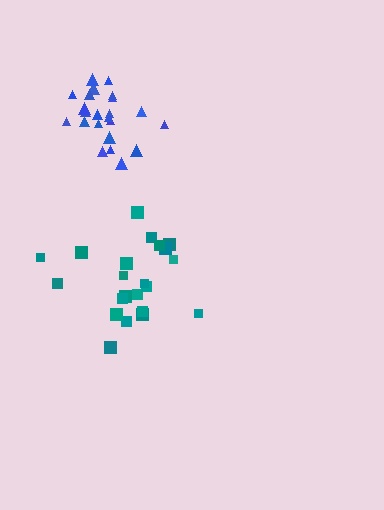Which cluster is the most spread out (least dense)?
Teal.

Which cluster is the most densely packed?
Blue.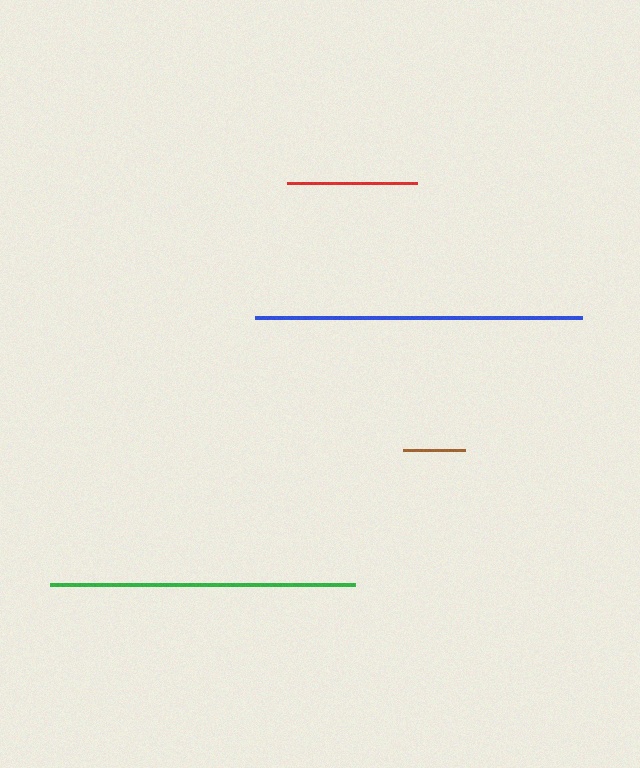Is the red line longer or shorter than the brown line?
The red line is longer than the brown line.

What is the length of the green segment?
The green segment is approximately 305 pixels long.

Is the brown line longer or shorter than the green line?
The green line is longer than the brown line.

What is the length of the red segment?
The red segment is approximately 130 pixels long.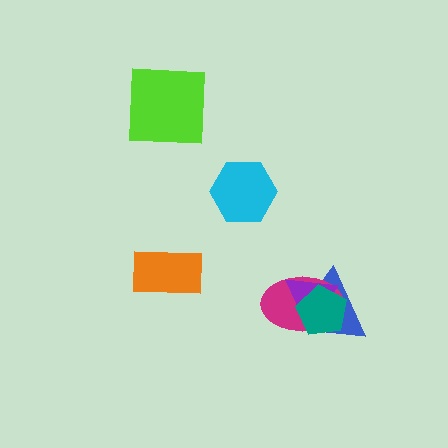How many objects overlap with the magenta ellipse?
3 objects overlap with the magenta ellipse.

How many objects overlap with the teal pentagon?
3 objects overlap with the teal pentagon.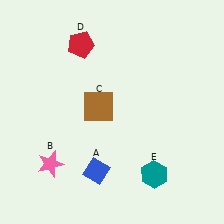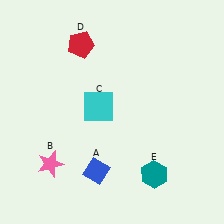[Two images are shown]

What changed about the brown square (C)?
In Image 1, C is brown. In Image 2, it changed to cyan.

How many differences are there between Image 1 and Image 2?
There is 1 difference between the two images.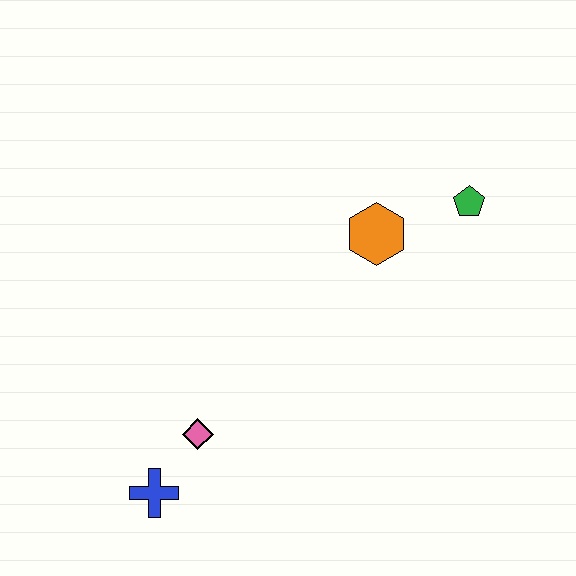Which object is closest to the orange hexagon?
The green pentagon is closest to the orange hexagon.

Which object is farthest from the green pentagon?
The blue cross is farthest from the green pentagon.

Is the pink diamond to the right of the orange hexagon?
No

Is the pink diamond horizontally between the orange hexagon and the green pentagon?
No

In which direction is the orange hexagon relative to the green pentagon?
The orange hexagon is to the left of the green pentagon.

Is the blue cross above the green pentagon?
No